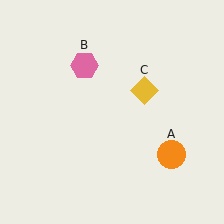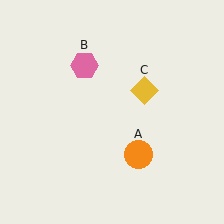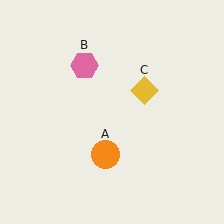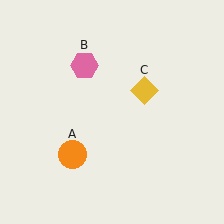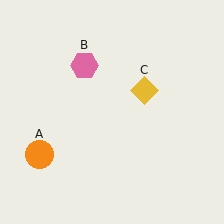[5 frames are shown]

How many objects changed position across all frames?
1 object changed position: orange circle (object A).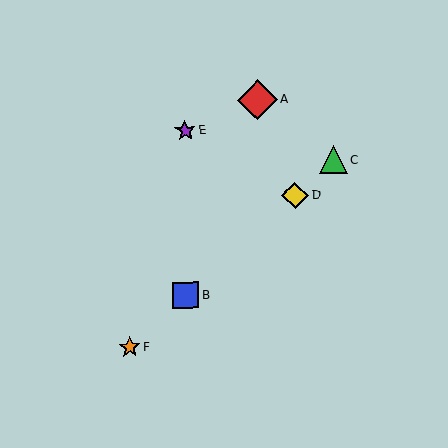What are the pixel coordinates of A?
Object A is at (257, 100).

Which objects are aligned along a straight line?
Objects B, C, D, F are aligned along a straight line.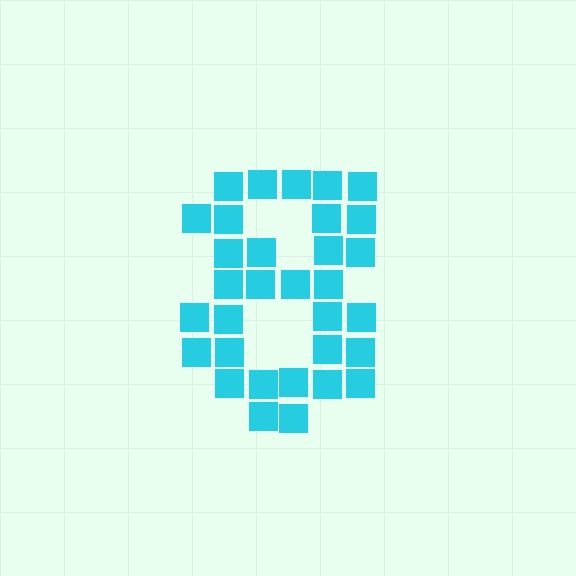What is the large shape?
The large shape is the digit 8.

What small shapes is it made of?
It is made of small squares.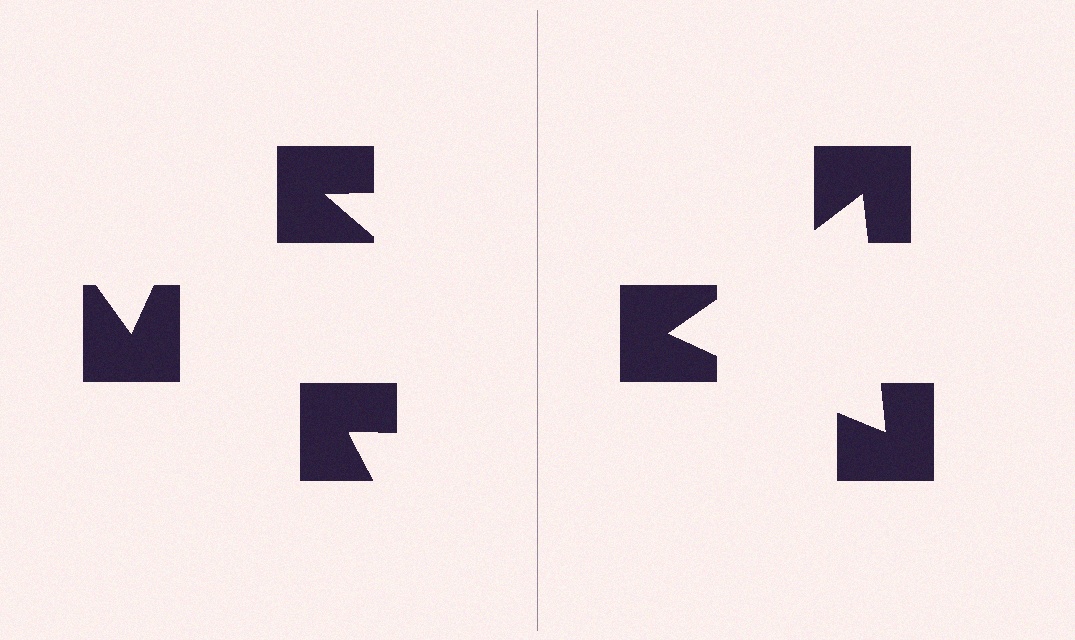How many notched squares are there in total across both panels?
6 — 3 on each side.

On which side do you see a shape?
An illusory triangle appears on the right side. On the left side the wedge cuts are rotated, so no coherent shape forms.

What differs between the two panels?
The notched squares are positioned identically on both sides; only the wedge orientations differ. On the right they align to a triangle; on the left they are misaligned.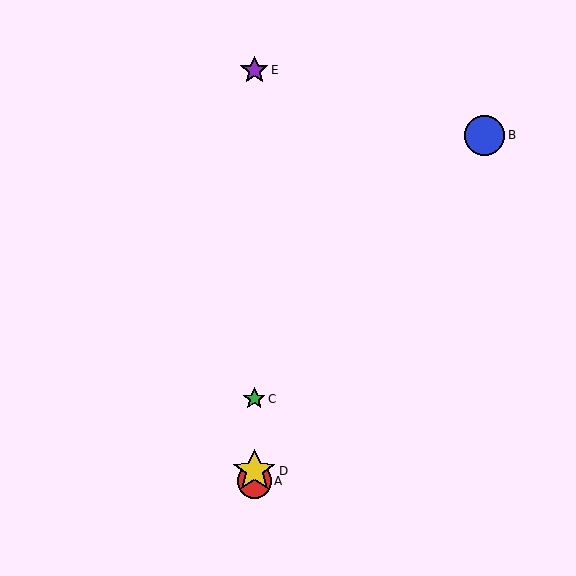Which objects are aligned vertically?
Objects A, C, D, E are aligned vertically.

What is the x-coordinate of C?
Object C is at x≈254.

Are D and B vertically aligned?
No, D is at x≈254 and B is at x≈485.